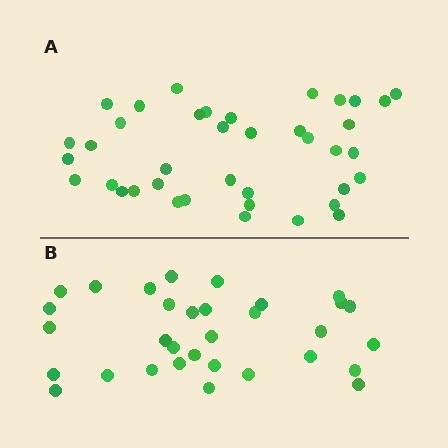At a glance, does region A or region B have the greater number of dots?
Region A (the top region) has more dots.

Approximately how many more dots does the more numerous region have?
Region A has roughly 8 or so more dots than region B.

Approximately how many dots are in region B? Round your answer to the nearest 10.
About 30 dots. (The exact count is 32, which rounds to 30.)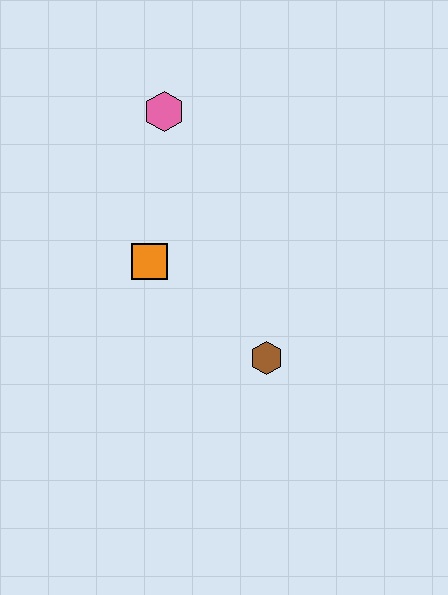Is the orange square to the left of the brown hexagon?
Yes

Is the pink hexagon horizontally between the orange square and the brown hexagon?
Yes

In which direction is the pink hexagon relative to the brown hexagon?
The pink hexagon is above the brown hexagon.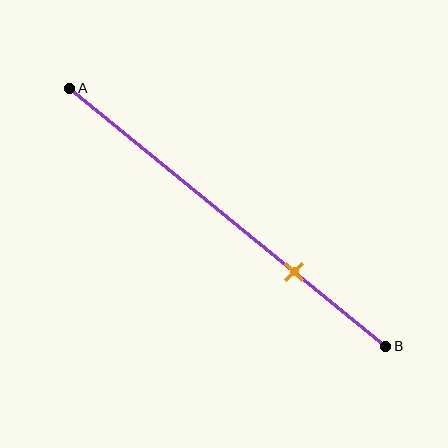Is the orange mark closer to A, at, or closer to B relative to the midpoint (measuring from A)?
The orange mark is closer to point B than the midpoint of segment AB.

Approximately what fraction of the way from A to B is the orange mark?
The orange mark is approximately 70% of the way from A to B.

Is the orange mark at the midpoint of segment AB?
No, the mark is at about 70% from A, not at the 50% midpoint.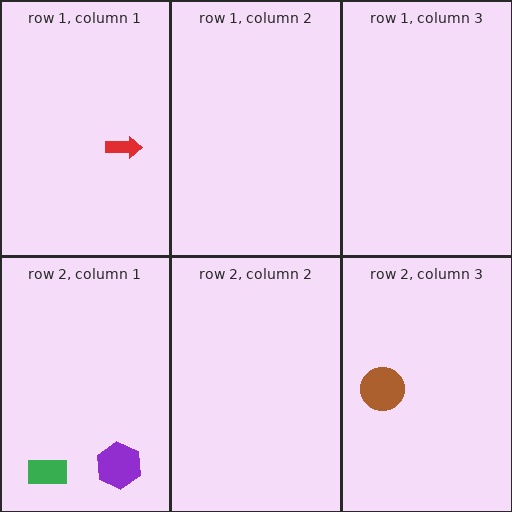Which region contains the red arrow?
The row 1, column 1 region.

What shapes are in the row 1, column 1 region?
The red arrow.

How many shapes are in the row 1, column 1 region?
1.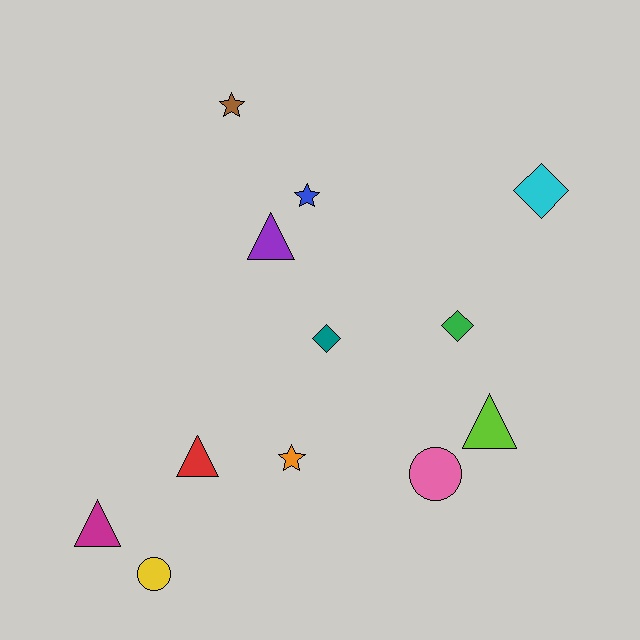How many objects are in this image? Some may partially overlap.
There are 12 objects.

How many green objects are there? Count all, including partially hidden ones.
There is 1 green object.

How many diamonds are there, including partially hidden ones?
There are 3 diamonds.